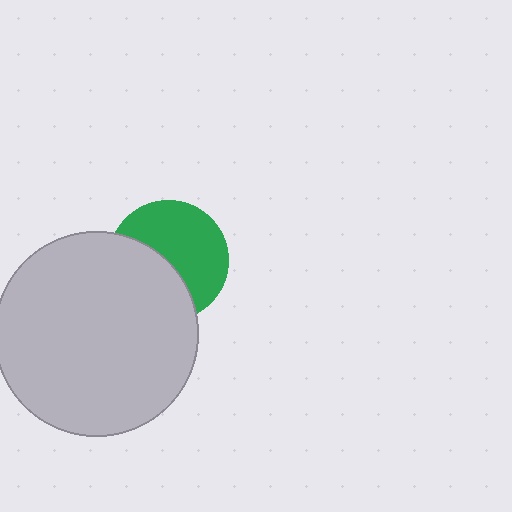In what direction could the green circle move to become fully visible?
The green circle could move toward the upper-right. That would shift it out from behind the light gray circle entirely.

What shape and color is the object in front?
The object in front is a light gray circle.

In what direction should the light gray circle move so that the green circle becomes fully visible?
The light gray circle should move toward the lower-left. That is the shortest direction to clear the overlap and leave the green circle fully visible.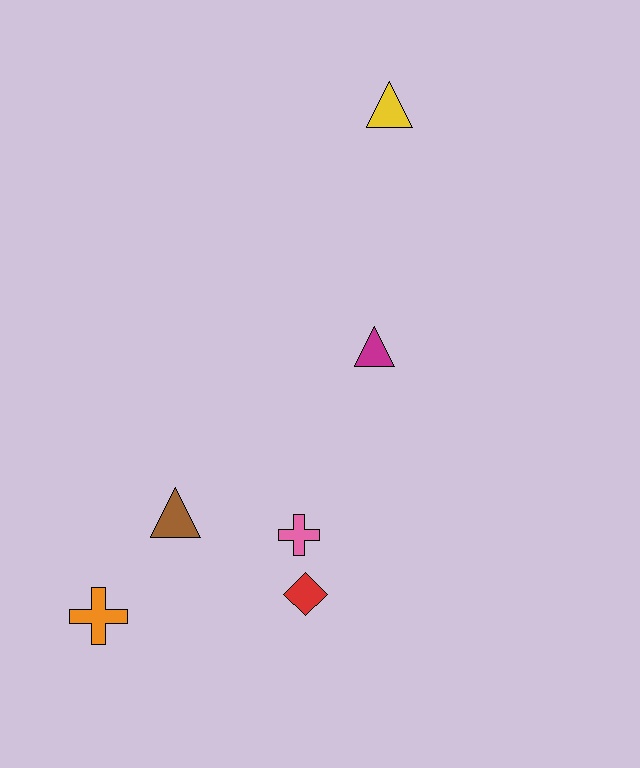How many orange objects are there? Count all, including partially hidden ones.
There is 1 orange object.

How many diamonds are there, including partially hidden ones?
There is 1 diamond.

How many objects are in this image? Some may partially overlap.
There are 6 objects.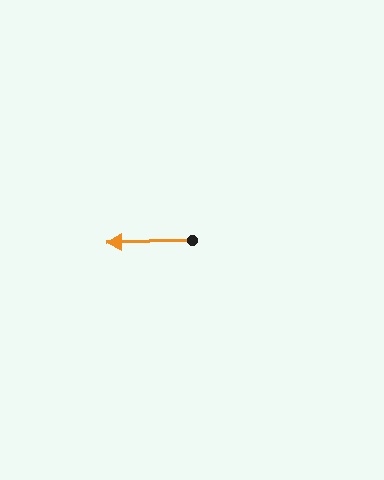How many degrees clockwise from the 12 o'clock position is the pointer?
Approximately 268 degrees.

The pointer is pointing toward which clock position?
Roughly 9 o'clock.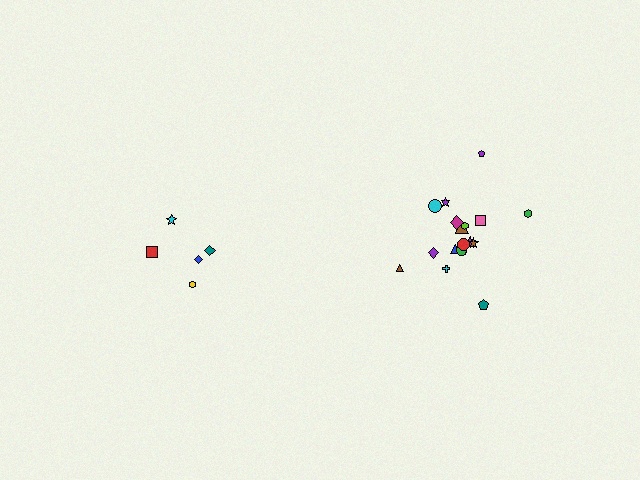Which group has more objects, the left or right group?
The right group.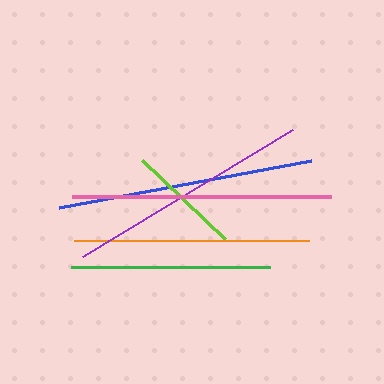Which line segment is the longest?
The pink line is the longest at approximately 259 pixels.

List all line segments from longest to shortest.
From longest to shortest: pink, blue, purple, orange, green, lime.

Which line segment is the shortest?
The lime line is the shortest at approximately 115 pixels.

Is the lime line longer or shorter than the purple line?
The purple line is longer than the lime line.